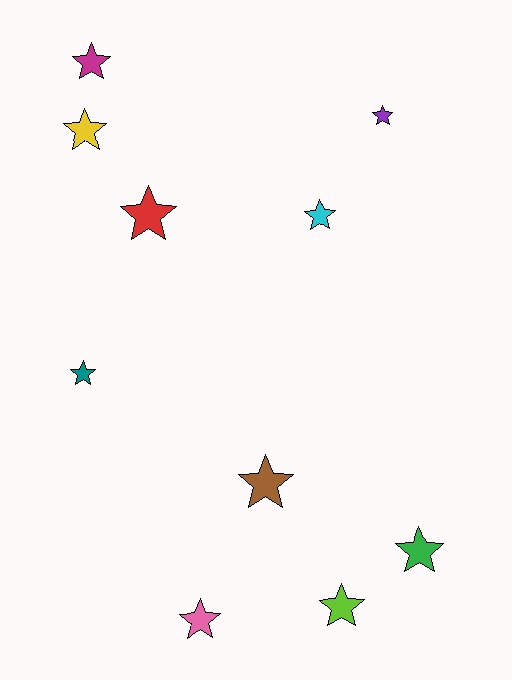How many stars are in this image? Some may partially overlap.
There are 10 stars.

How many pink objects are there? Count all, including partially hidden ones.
There is 1 pink object.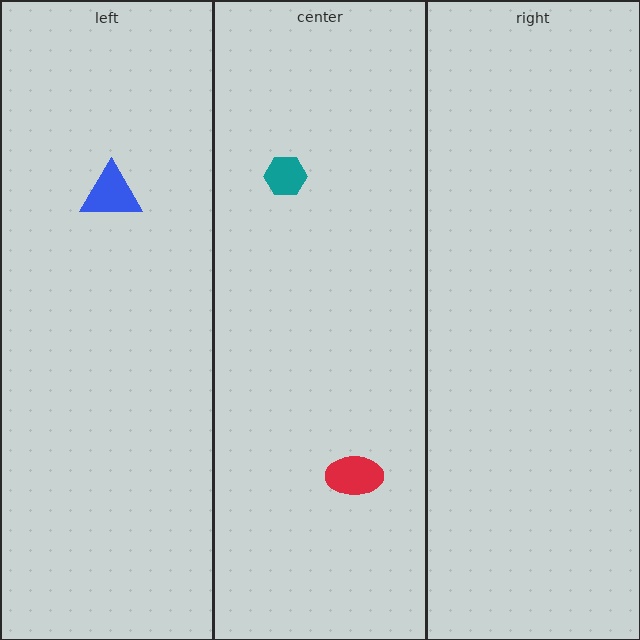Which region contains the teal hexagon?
The center region.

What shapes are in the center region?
The red ellipse, the teal hexagon.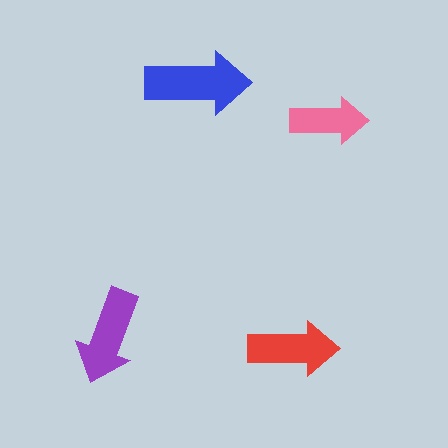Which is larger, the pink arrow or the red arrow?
The red one.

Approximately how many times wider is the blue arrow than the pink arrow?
About 1.5 times wider.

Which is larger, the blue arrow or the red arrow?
The blue one.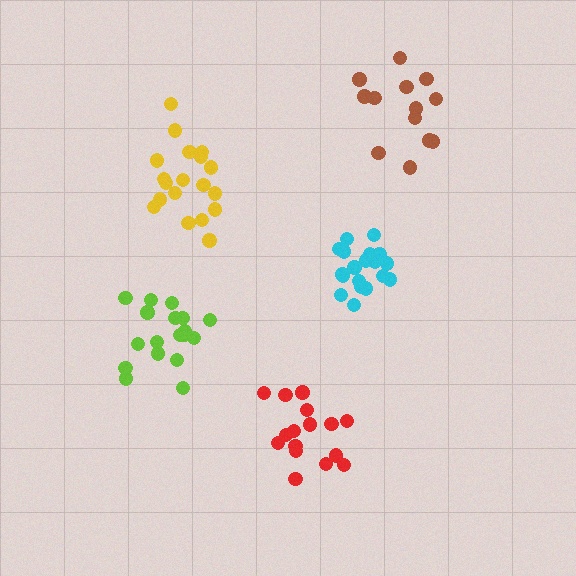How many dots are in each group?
Group 1: 18 dots, Group 2: 19 dots, Group 3: 19 dots, Group 4: 13 dots, Group 5: 16 dots (85 total).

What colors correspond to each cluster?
The clusters are colored: lime, yellow, cyan, brown, red.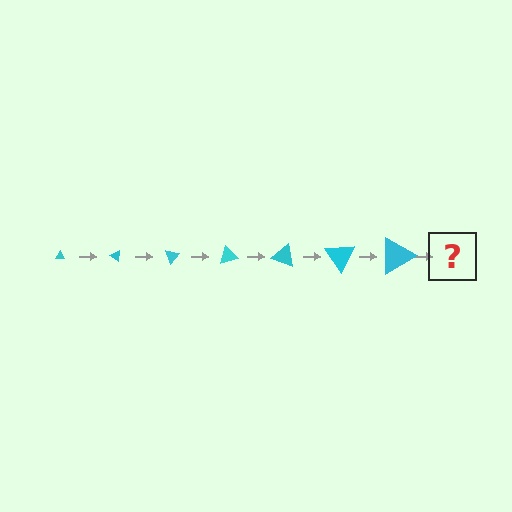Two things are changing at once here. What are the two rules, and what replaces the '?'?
The two rules are that the triangle grows larger each step and it rotates 35 degrees each step. The '?' should be a triangle, larger than the previous one and rotated 245 degrees from the start.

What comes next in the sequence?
The next element should be a triangle, larger than the previous one and rotated 245 degrees from the start.